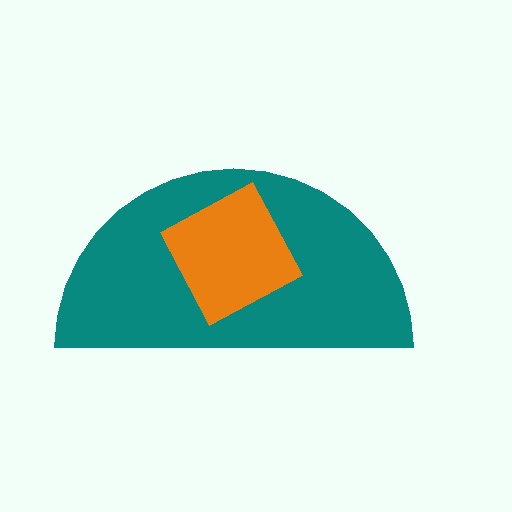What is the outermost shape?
The teal semicircle.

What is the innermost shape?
The orange diamond.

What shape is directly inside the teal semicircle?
The orange diamond.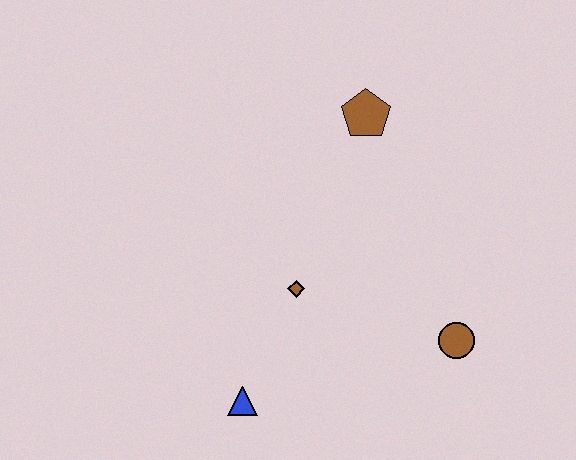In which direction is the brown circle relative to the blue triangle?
The brown circle is to the right of the blue triangle.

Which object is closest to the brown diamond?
The blue triangle is closest to the brown diamond.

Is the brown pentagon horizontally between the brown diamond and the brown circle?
Yes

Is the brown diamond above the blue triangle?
Yes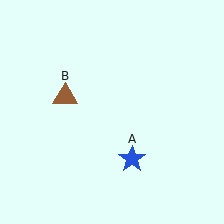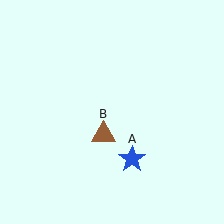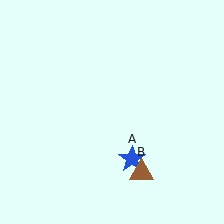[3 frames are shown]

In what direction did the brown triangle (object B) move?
The brown triangle (object B) moved down and to the right.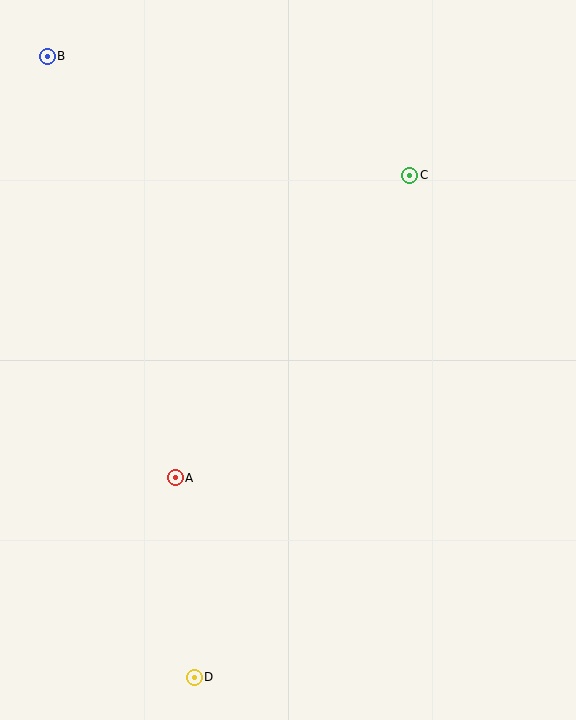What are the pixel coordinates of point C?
Point C is at (410, 175).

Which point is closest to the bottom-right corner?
Point D is closest to the bottom-right corner.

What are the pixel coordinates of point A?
Point A is at (175, 478).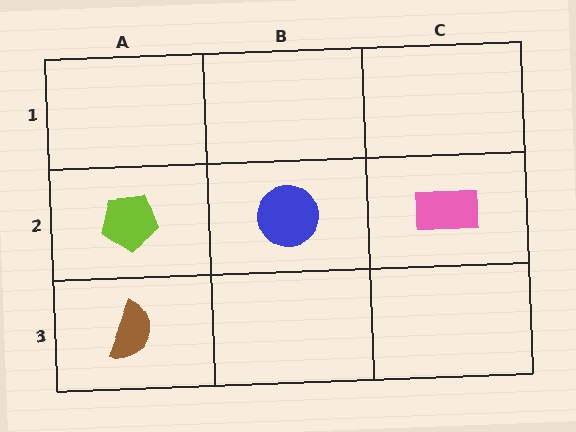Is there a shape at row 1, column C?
No, that cell is empty.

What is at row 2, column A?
A lime pentagon.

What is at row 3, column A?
A brown semicircle.